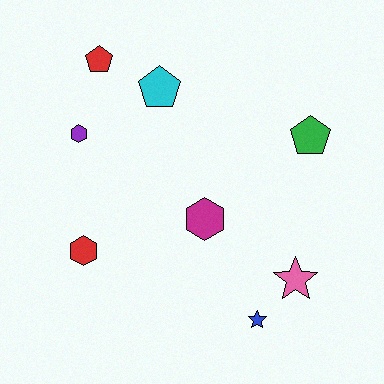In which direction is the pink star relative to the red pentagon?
The pink star is below the red pentagon.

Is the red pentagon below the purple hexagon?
No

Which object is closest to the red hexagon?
The purple hexagon is closest to the red hexagon.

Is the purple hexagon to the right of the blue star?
No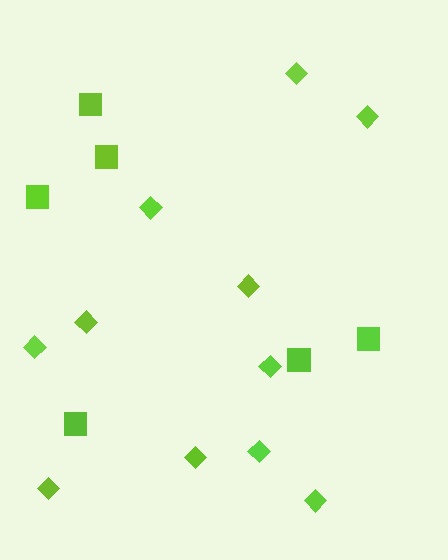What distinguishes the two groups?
There are 2 groups: one group of diamonds (11) and one group of squares (6).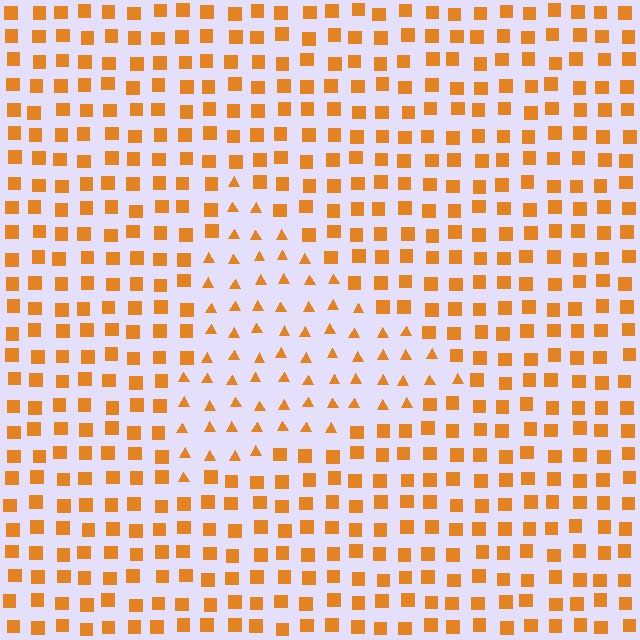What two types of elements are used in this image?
The image uses triangles inside the triangle region and squares outside it.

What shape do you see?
I see a triangle.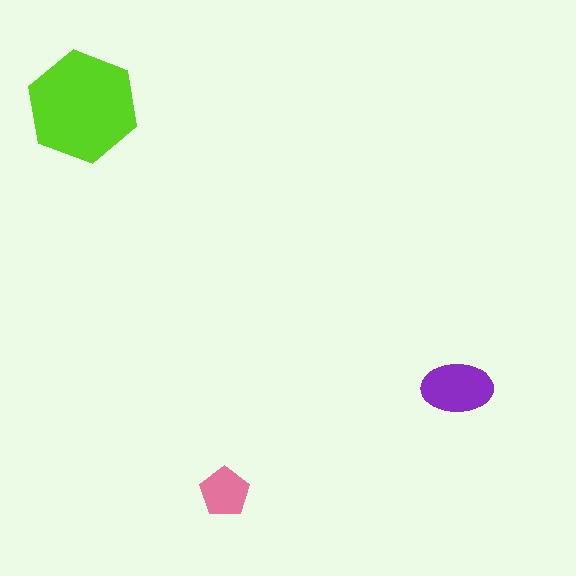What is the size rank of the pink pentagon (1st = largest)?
3rd.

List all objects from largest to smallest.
The lime hexagon, the purple ellipse, the pink pentagon.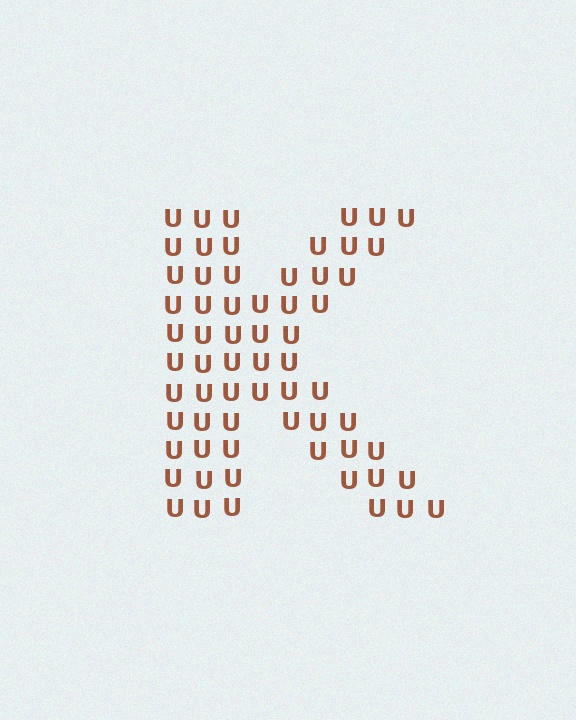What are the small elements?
The small elements are letter U's.